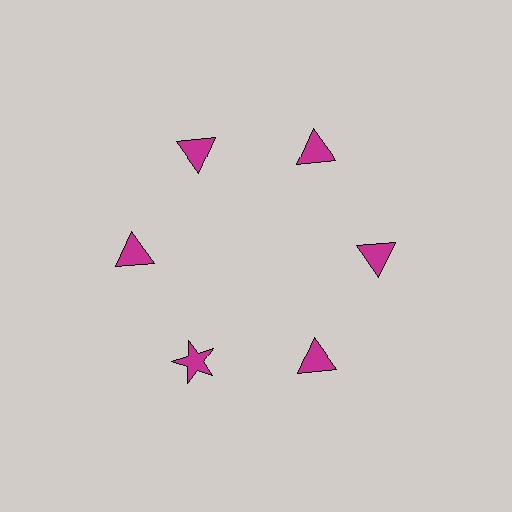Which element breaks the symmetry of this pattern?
The magenta star at roughly the 7 o'clock position breaks the symmetry. All other shapes are magenta triangles.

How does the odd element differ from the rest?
It has a different shape: star instead of triangle.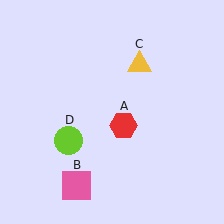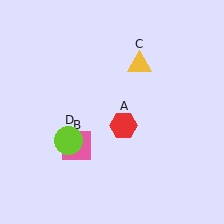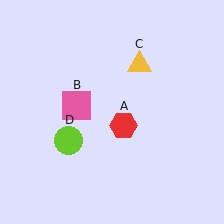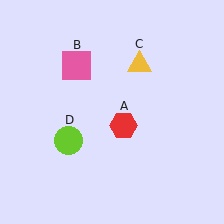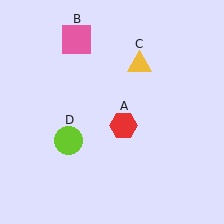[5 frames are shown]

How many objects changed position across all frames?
1 object changed position: pink square (object B).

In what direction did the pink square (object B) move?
The pink square (object B) moved up.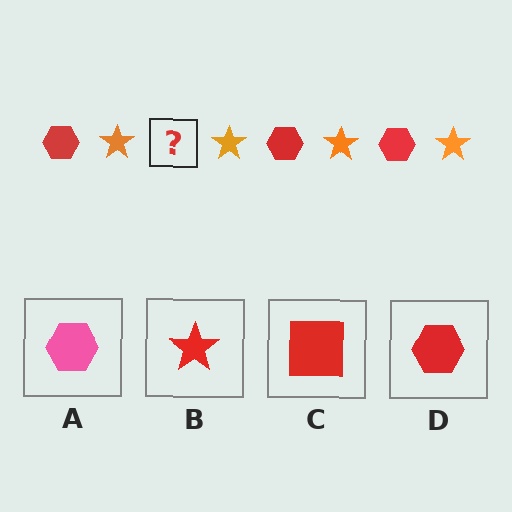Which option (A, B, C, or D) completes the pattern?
D.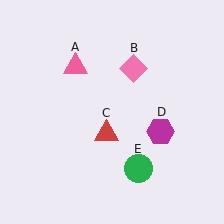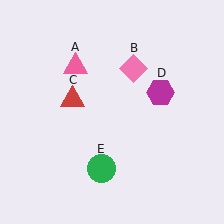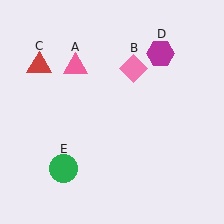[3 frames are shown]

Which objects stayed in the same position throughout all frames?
Pink triangle (object A) and pink diamond (object B) remained stationary.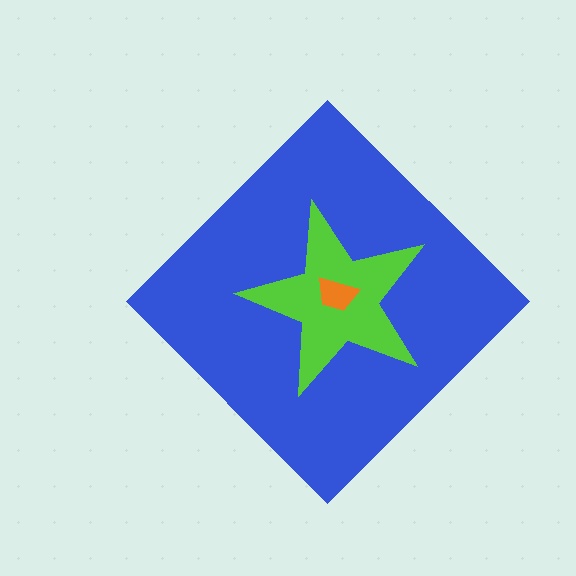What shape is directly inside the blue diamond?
The lime star.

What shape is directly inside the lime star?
The orange trapezoid.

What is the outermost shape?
The blue diamond.